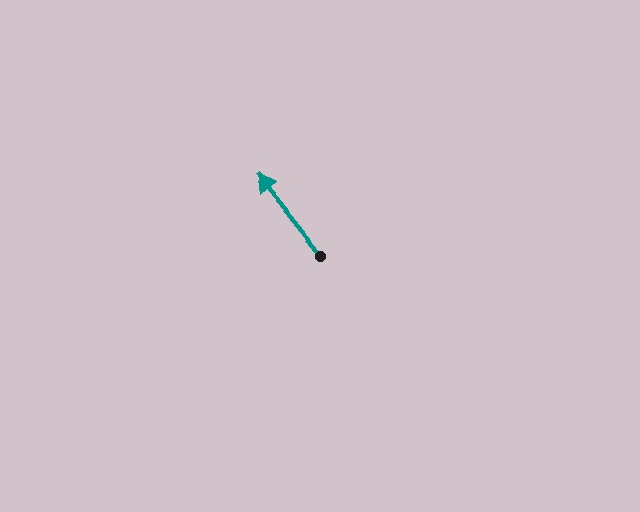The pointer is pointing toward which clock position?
Roughly 11 o'clock.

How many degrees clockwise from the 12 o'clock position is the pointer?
Approximately 321 degrees.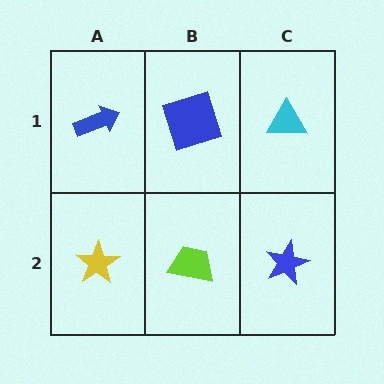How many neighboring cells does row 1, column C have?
2.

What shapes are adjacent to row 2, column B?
A blue square (row 1, column B), a yellow star (row 2, column A), a blue star (row 2, column C).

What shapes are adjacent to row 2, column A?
A blue arrow (row 1, column A), a lime trapezoid (row 2, column B).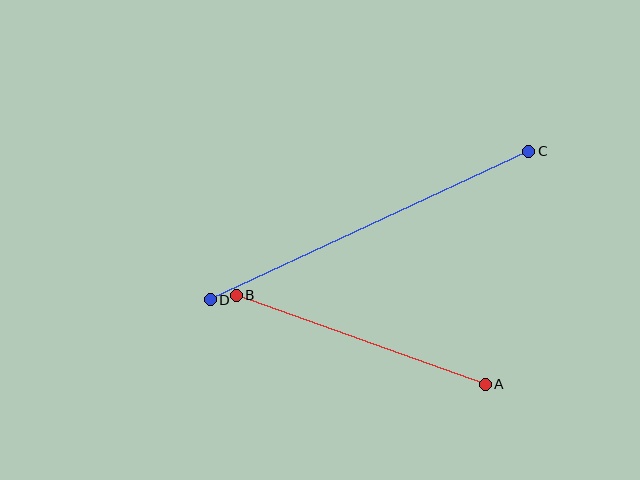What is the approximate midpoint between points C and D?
The midpoint is at approximately (370, 226) pixels.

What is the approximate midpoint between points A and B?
The midpoint is at approximately (361, 340) pixels.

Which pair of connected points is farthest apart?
Points C and D are farthest apart.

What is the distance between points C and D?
The distance is approximately 351 pixels.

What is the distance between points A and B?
The distance is approximately 264 pixels.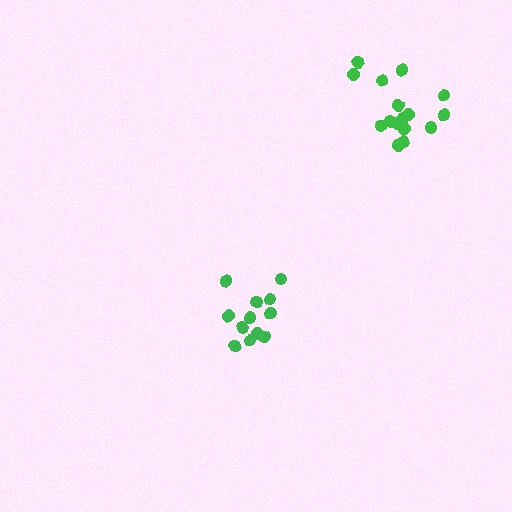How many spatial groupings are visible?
There are 2 spatial groupings.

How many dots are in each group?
Group 1: 16 dots, Group 2: 12 dots (28 total).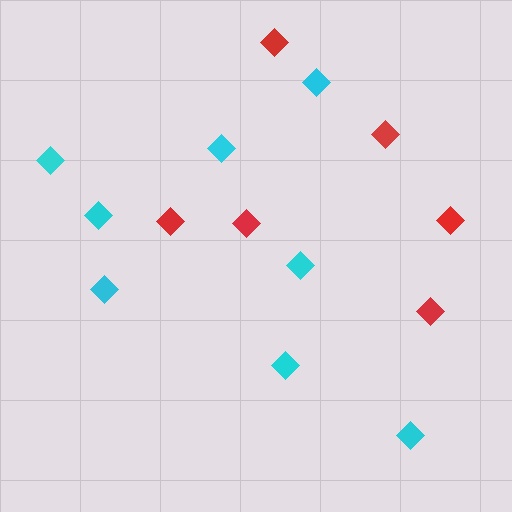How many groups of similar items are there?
There are 2 groups: one group of red diamonds (6) and one group of cyan diamonds (8).